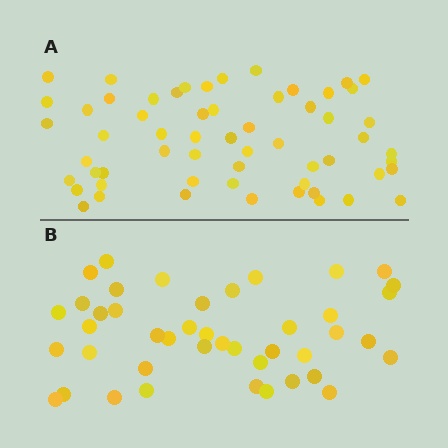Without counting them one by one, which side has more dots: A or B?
Region A (the top region) has more dots.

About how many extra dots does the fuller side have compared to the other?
Region A has approximately 15 more dots than region B.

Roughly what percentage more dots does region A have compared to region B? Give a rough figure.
About 35% more.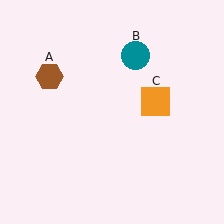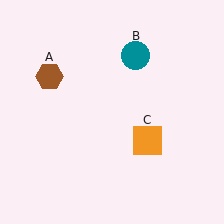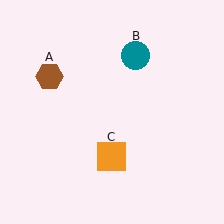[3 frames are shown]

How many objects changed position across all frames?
1 object changed position: orange square (object C).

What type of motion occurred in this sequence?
The orange square (object C) rotated clockwise around the center of the scene.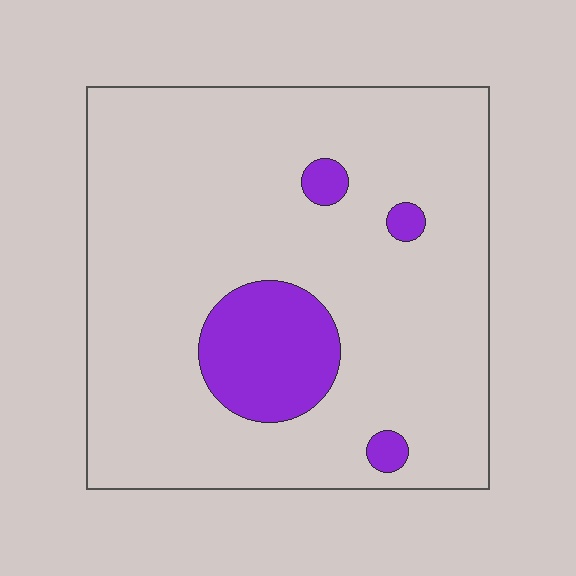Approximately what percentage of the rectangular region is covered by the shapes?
Approximately 15%.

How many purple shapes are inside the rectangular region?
4.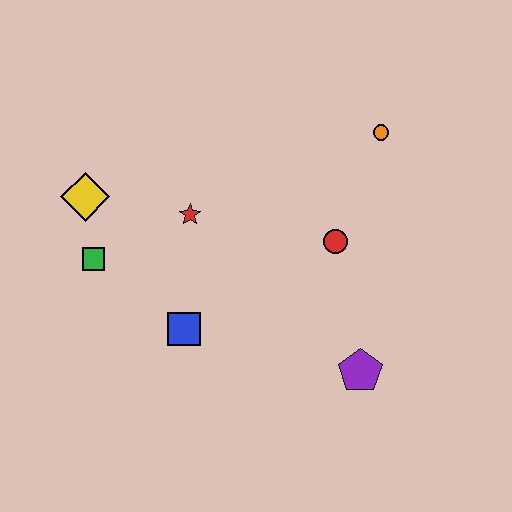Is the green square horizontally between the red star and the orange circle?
No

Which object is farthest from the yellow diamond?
The purple pentagon is farthest from the yellow diamond.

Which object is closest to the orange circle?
The red circle is closest to the orange circle.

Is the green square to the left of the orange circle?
Yes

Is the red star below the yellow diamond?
Yes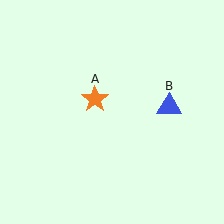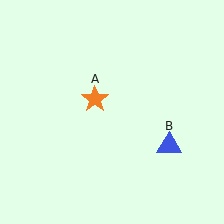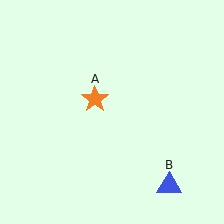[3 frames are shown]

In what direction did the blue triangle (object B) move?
The blue triangle (object B) moved down.